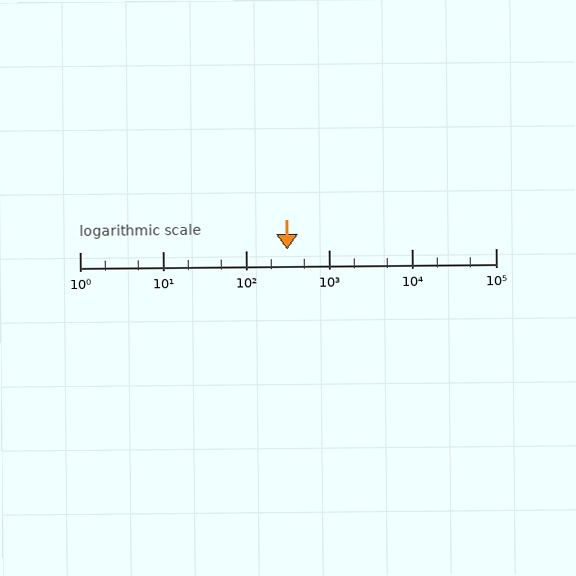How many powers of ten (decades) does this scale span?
The scale spans 5 decades, from 1 to 100000.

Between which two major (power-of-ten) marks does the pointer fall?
The pointer is between 100 and 1000.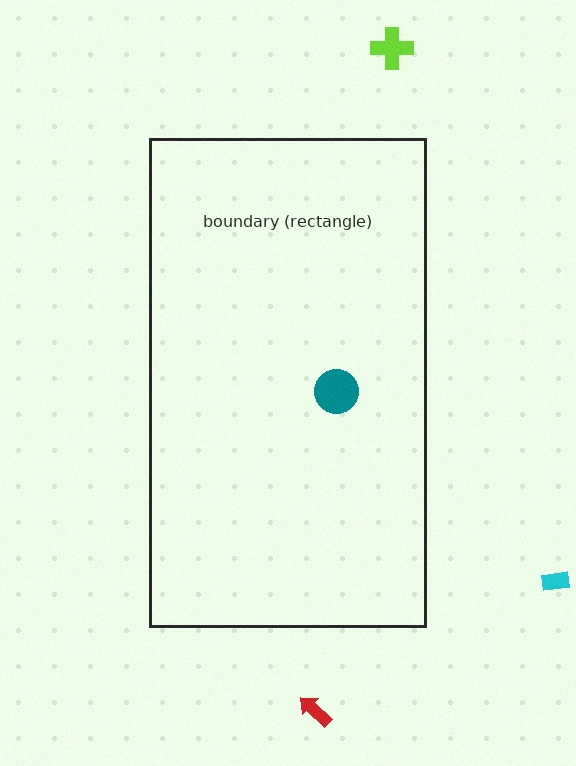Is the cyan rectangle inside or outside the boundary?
Outside.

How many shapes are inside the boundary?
1 inside, 3 outside.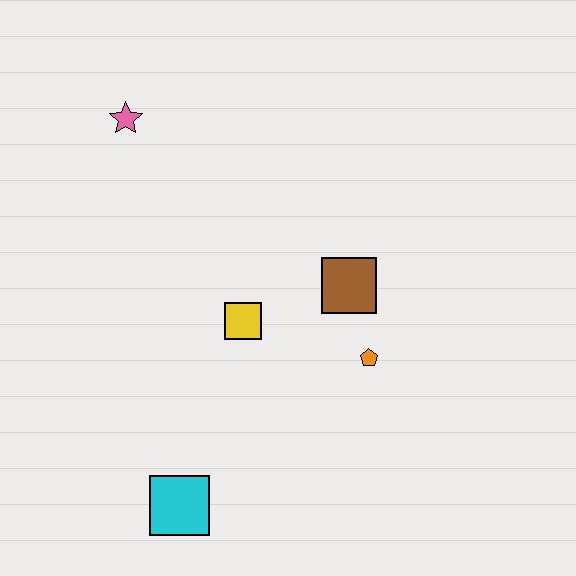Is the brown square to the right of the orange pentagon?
No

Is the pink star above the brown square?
Yes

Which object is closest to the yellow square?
The brown square is closest to the yellow square.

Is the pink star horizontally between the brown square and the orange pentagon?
No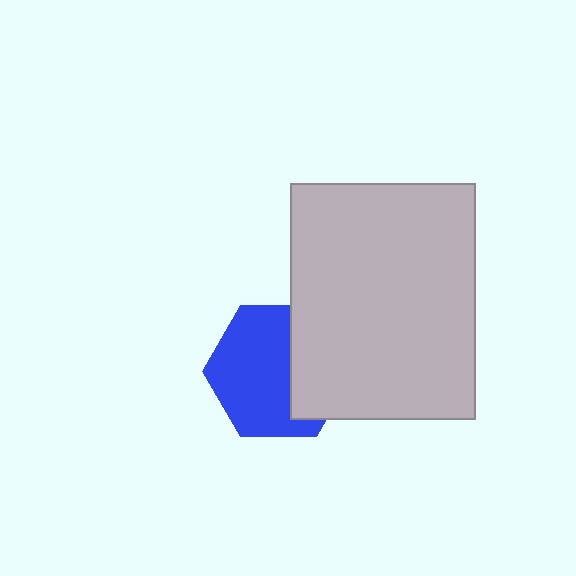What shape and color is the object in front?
The object in front is a light gray rectangle.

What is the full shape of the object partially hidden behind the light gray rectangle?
The partially hidden object is a blue hexagon.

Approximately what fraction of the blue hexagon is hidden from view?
Roughly 37% of the blue hexagon is hidden behind the light gray rectangle.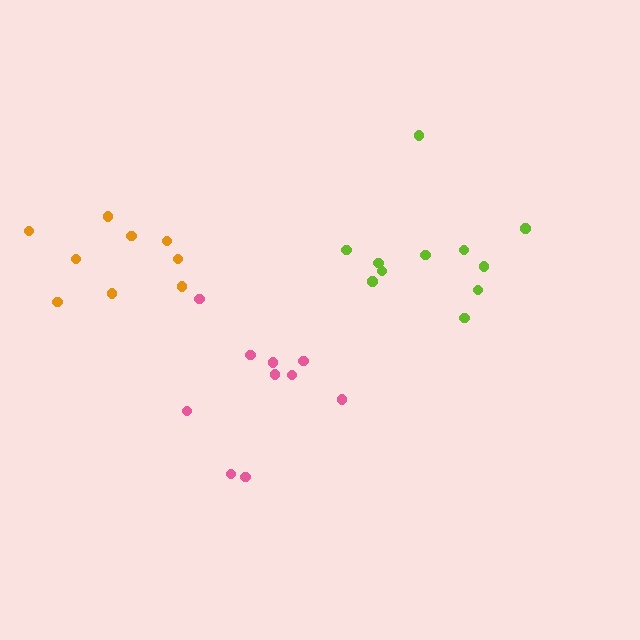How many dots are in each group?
Group 1: 10 dots, Group 2: 11 dots, Group 3: 9 dots (30 total).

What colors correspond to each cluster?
The clusters are colored: pink, lime, orange.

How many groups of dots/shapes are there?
There are 3 groups.